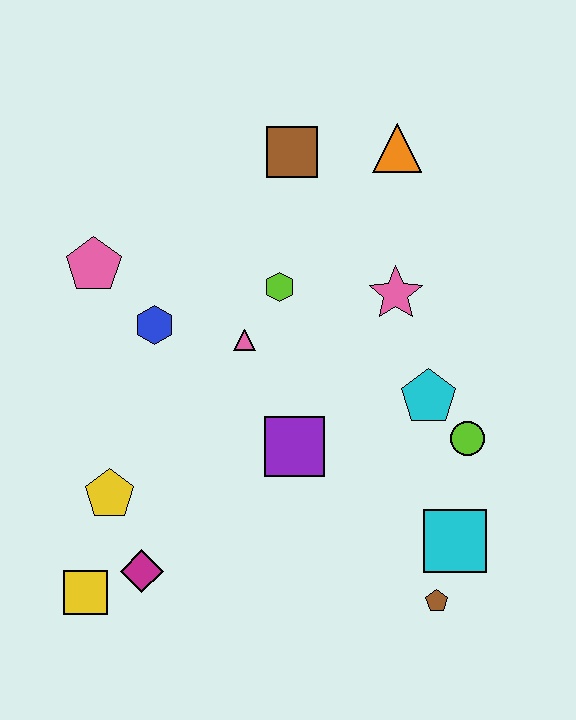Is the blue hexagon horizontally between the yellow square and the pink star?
Yes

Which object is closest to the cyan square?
The brown pentagon is closest to the cyan square.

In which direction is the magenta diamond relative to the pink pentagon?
The magenta diamond is below the pink pentagon.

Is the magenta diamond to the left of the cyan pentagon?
Yes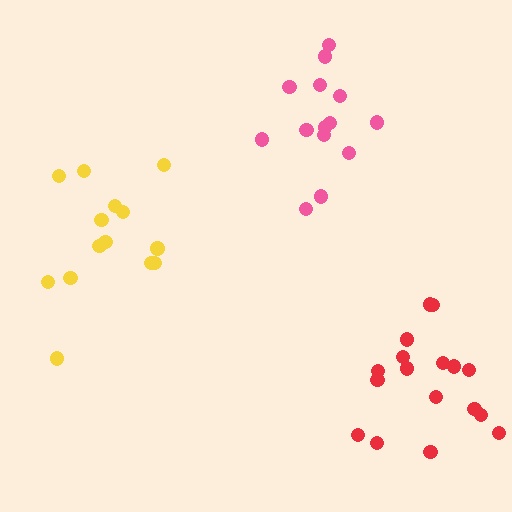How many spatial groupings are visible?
There are 3 spatial groupings.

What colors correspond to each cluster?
The clusters are colored: yellow, pink, red.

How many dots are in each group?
Group 1: 14 dots, Group 2: 14 dots, Group 3: 17 dots (45 total).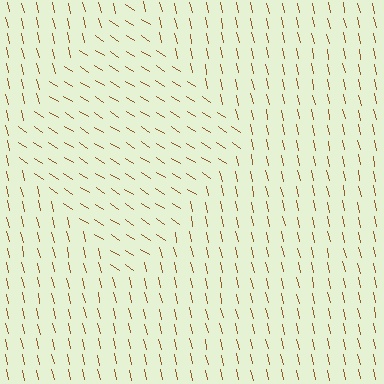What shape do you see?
I see a diamond.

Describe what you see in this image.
The image is filled with small brown line segments. A diamond region in the image has lines oriented differently from the surrounding lines, creating a visible texture boundary.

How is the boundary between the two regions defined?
The boundary is defined purely by a change in line orientation (approximately 45 degrees difference). All lines are the same color and thickness.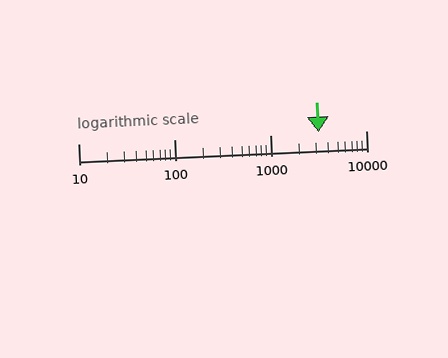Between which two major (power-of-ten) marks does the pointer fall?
The pointer is between 1000 and 10000.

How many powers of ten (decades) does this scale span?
The scale spans 3 decades, from 10 to 10000.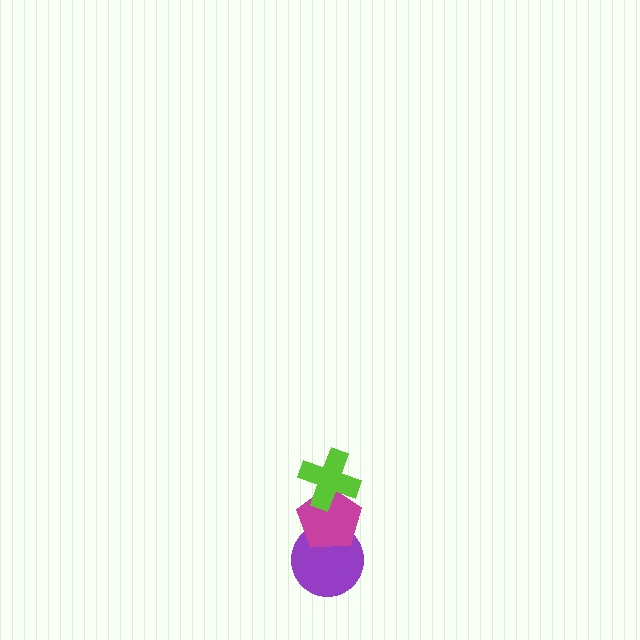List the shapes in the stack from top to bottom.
From top to bottom: the lime cross, the magenta pentagon, the purple circle.